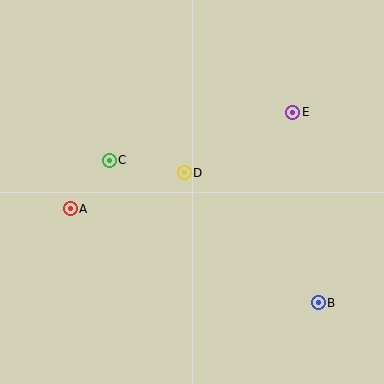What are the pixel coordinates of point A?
Point A is at (70, 209).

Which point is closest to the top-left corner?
Point C is closest to the top-left corner.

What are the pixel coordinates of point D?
Point D is at (184, 173).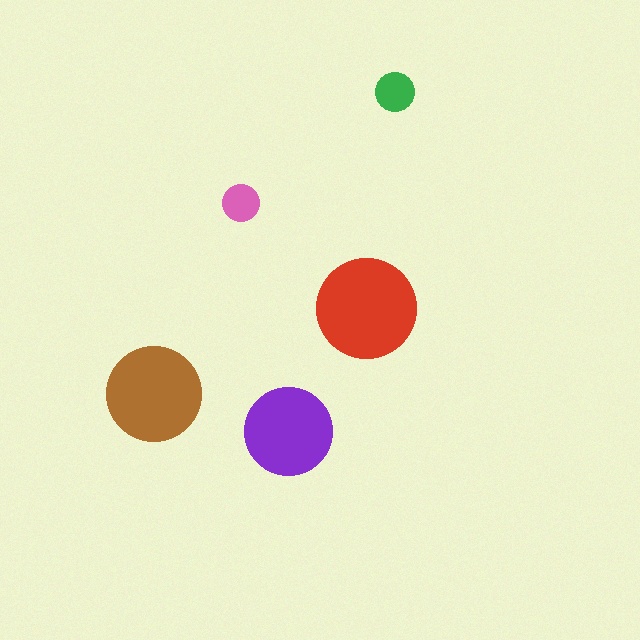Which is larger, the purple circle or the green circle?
The purple one.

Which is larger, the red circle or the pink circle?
The red one.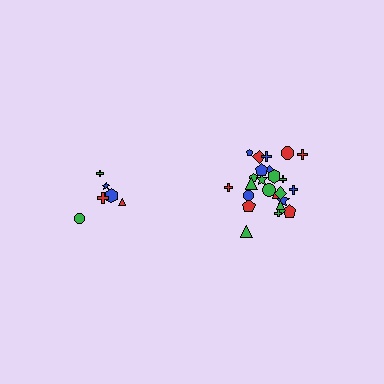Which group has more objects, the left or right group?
The right group.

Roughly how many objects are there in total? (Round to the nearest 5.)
Roughly 30 objects in total.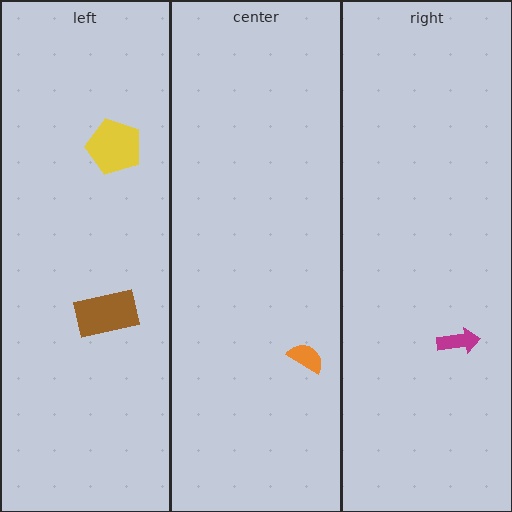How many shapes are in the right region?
1.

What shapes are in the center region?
The orange semicircle.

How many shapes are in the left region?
2.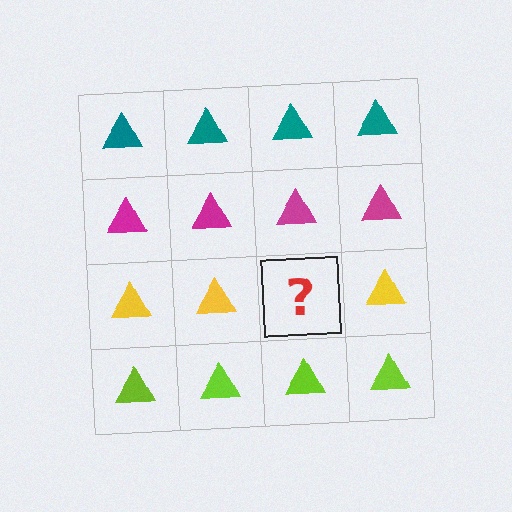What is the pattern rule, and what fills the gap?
The rule is that each row has a consistent color. The gap should be filled with a yellow triangle.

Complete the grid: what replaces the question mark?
The question mark should be replaced with a yellow triangle.